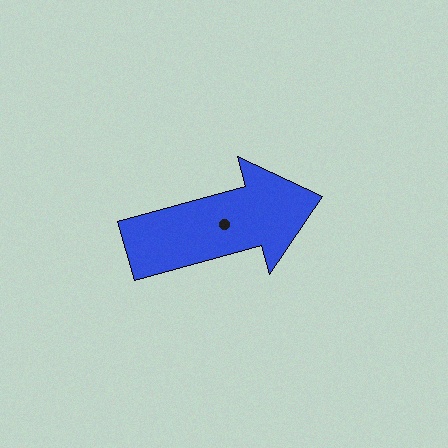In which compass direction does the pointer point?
East.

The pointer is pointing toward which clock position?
Roughly 2 o'clock.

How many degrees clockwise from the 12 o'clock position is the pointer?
Approximately 75 degrees.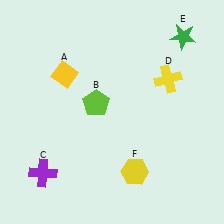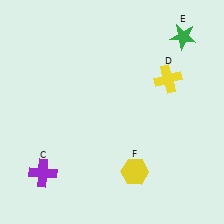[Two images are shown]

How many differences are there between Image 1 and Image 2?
There are 2 differences between the two images.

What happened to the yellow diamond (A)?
The yellow diamond (A) was removed in Image 2. It was in the top-left area of Image 1.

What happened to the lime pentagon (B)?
The lime pentagon (B) was removed in Image 2. It was in the top-left area of Image 1.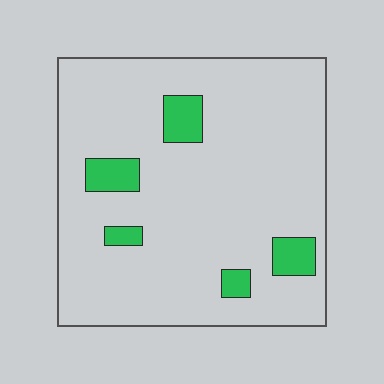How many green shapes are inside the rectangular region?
5.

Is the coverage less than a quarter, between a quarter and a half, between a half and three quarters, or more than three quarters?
Less than a quarter.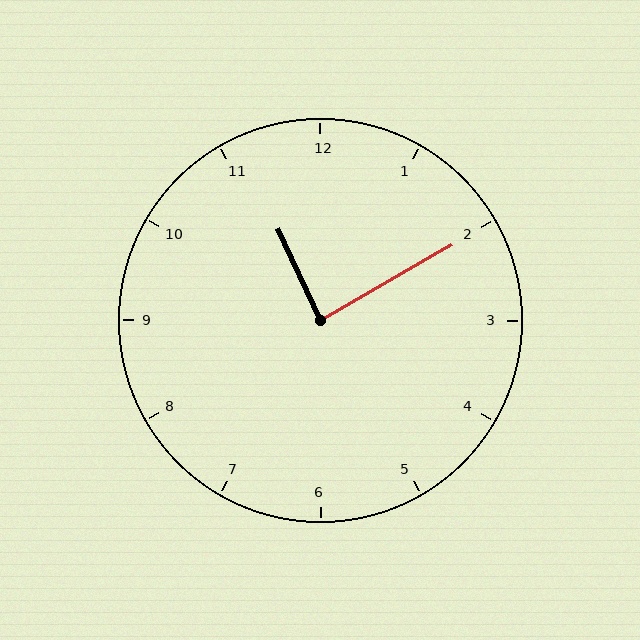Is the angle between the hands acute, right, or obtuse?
It is right.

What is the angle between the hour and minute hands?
Approximately 85 degrees.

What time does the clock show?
11:10.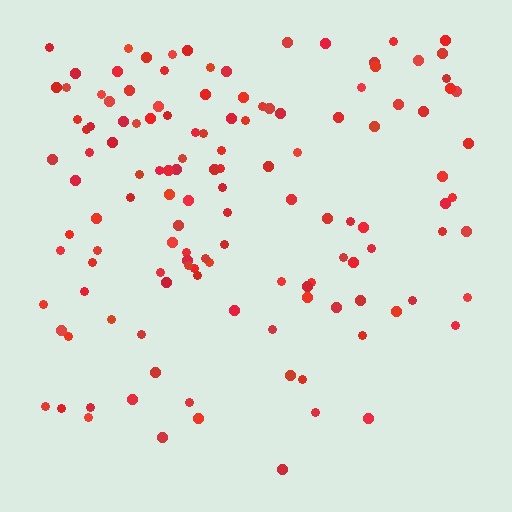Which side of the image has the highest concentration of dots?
The top.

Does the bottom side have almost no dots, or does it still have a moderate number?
Still a moderate number, just noticeably fewer than the top.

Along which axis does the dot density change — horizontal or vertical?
Vertical.